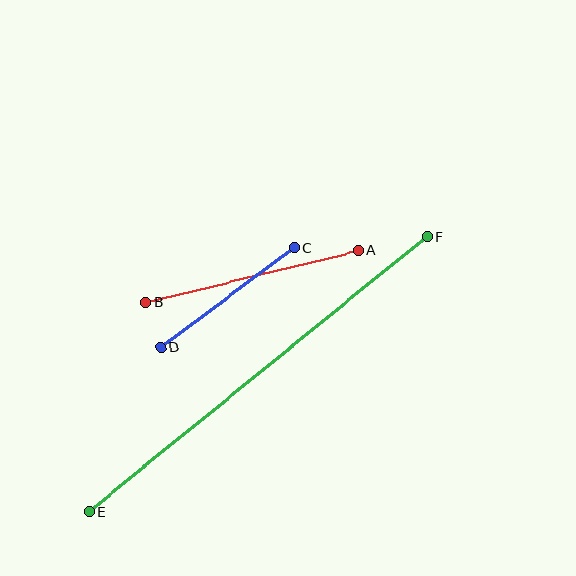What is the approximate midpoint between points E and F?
The midpoint is at approximately (258, 374) pixels.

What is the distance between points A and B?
The distance is approximately 218 pixels.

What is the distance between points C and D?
The distance is approximately 167 pixels.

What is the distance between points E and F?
The distance is approximately 435 pixels.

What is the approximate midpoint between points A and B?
The midpoint is at approximately (252, 277) pixels.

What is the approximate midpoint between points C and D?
The midpoint is at approximately (227, 297) pixels.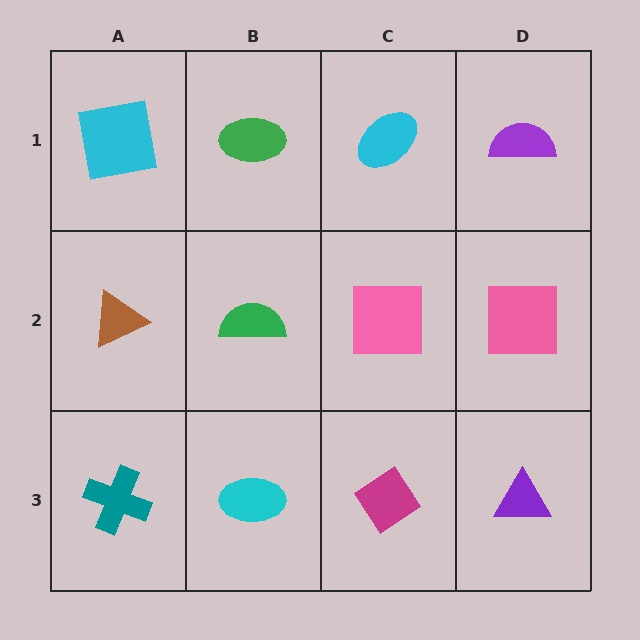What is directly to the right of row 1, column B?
A cyan ellipse.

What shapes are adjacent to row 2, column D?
A purple semicircle (row 1, column D), a purple triangle (row 3, column D), a pink square (row 2, column C).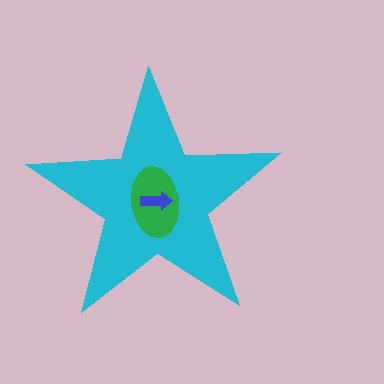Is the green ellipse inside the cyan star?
Yes.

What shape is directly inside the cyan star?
The green ellipse.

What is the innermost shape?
The blue arrow.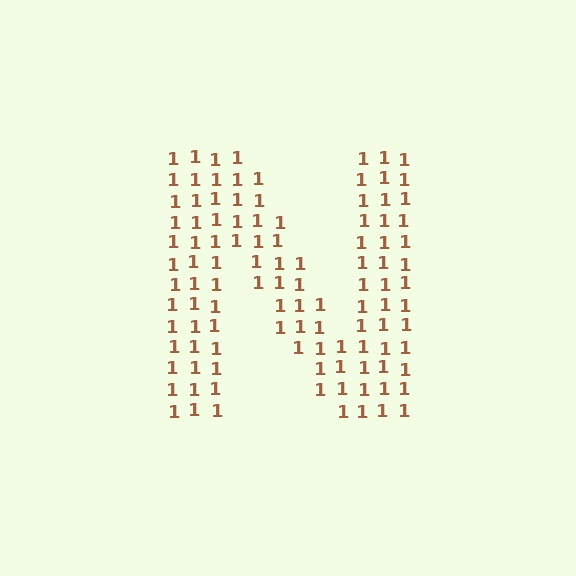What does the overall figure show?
The overall figure shows the letter N.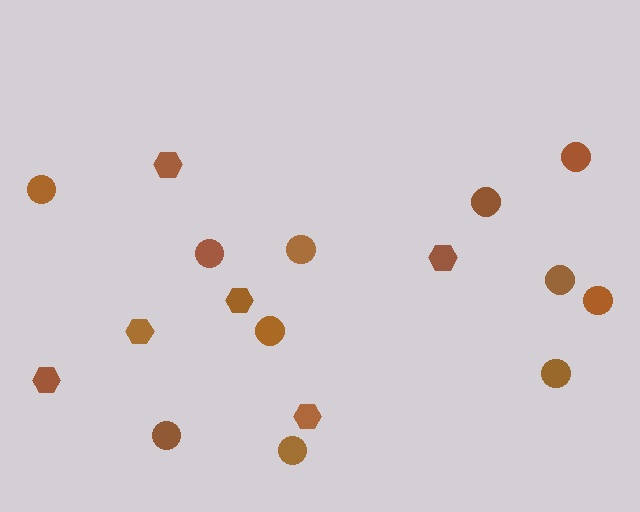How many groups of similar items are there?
There are 2 groups: one group of hexagons (6) and one group of circles (11).